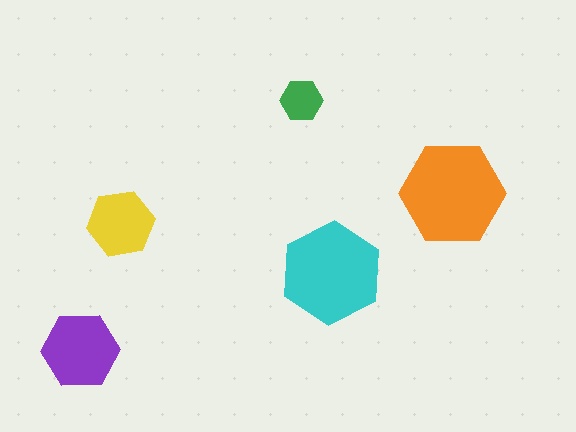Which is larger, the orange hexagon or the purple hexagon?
The orange one.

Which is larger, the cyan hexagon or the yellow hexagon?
The cyan one.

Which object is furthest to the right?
The orange hexagon is rightmost.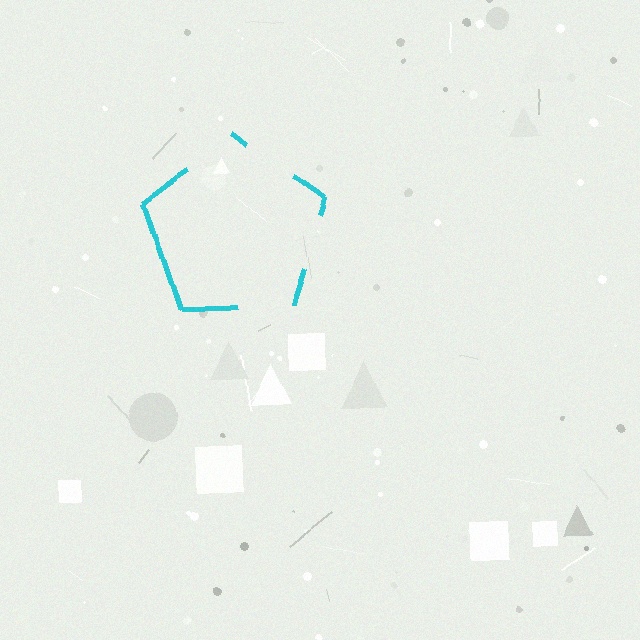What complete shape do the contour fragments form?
The contour fragments form a pentagon.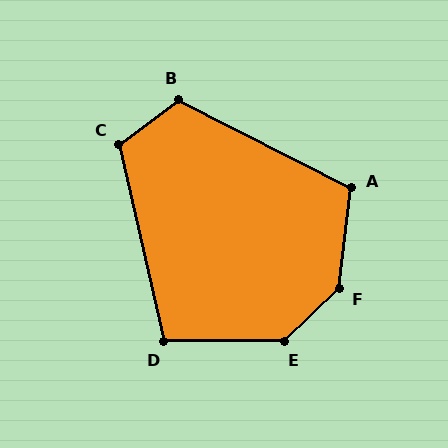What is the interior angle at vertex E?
Approximately 136 degrees (obtuse).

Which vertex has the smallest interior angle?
D, at approximately 103 degrees.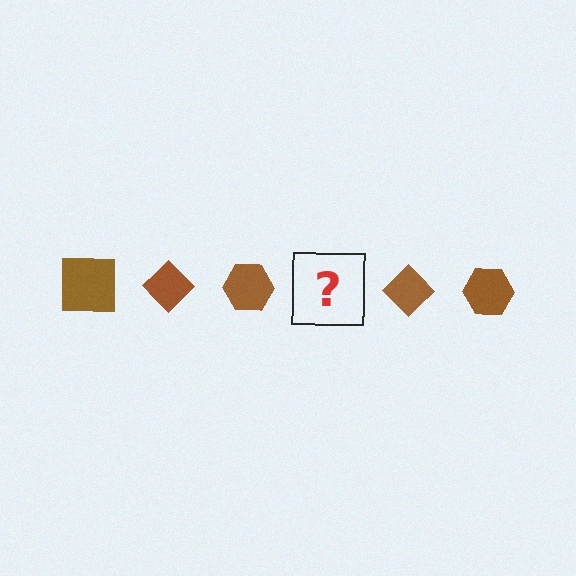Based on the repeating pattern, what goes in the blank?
The blank should be a brown square.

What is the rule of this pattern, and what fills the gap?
The rule is that the pattern cycles through square, diamond, hexagon shapes in brown. The gap should be filled with a brown square.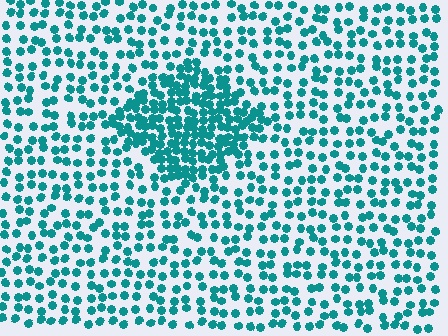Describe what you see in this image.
The image contains small teal elements arranged at two different densities. A diamond-shaped region is visible where the elements are more densely packed than the surrounding area.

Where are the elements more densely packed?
The elements are more densely packed inside the diamond boundary.